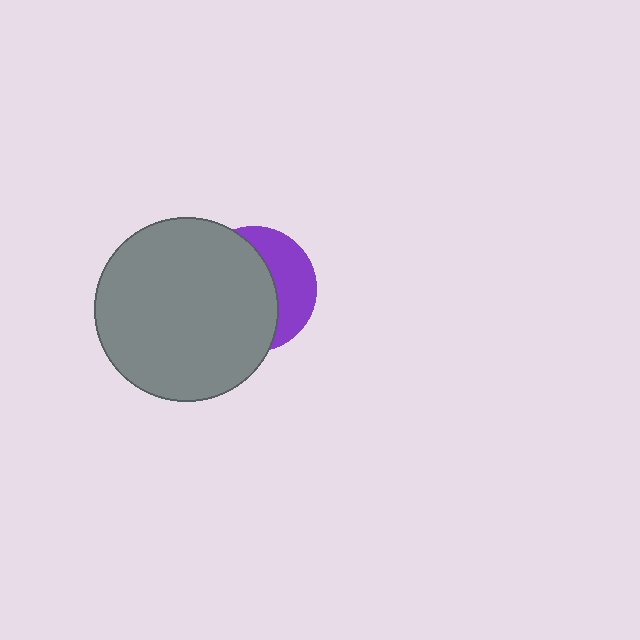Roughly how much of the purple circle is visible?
A small part of it is visible (roughly 36%).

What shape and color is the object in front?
The object in front is a gray circle.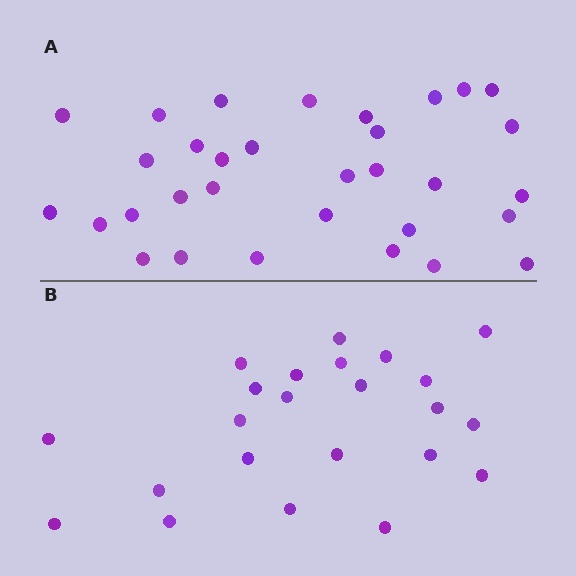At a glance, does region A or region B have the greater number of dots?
Region A (the top region) has more dots.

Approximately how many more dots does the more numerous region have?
Region A has roughly 8 or so more dots than region B.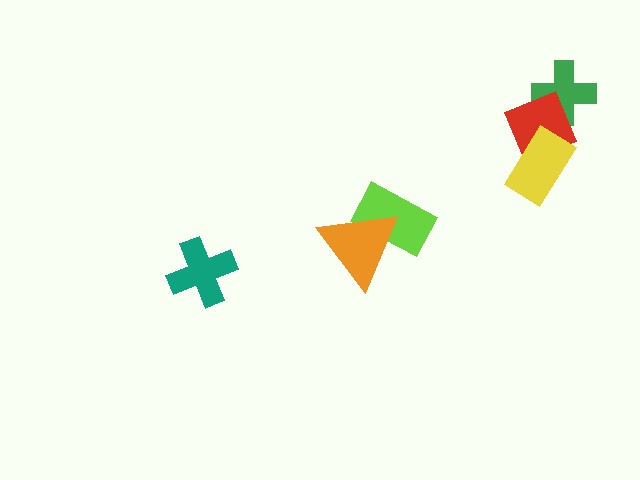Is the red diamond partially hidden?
Yes, it is partially covered by another shape.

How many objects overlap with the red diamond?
2 objects overlap with the red diamond.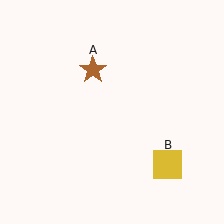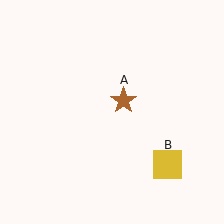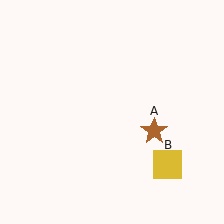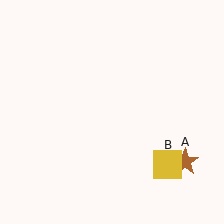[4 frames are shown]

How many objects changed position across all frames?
1 object changed position: brown star (object A).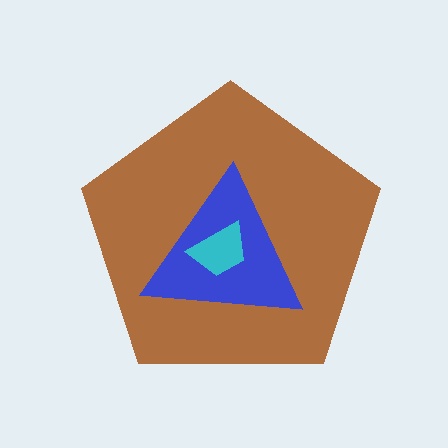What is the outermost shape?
The brown pentagon.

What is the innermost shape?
The cyan trapezoid.